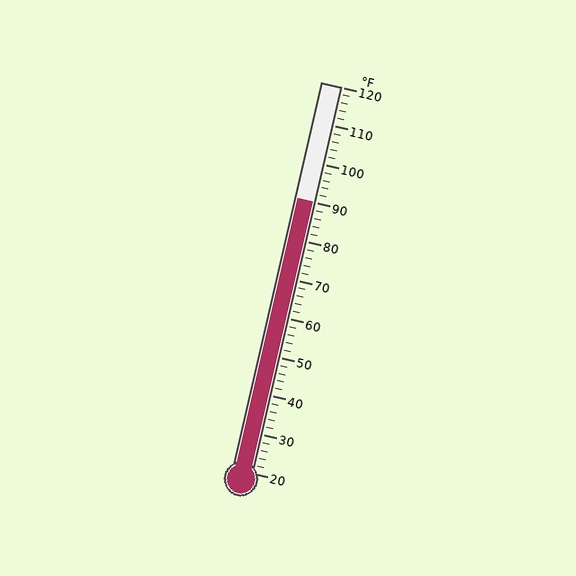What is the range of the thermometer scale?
The thermometer scale ranges from 20°F to 120°F.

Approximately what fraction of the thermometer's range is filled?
The thermometer is filled to approximately 70% of its range.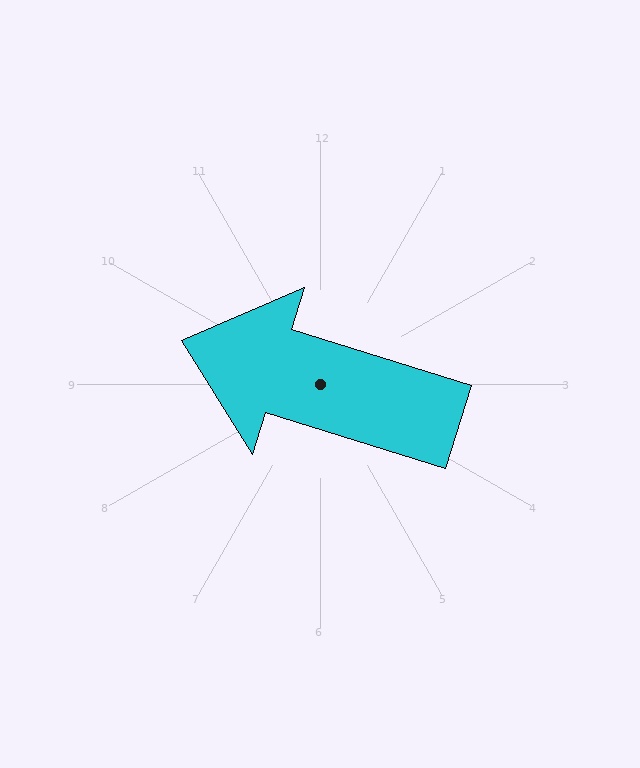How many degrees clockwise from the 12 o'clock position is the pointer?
Approximately 287 degrees.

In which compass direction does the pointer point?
West.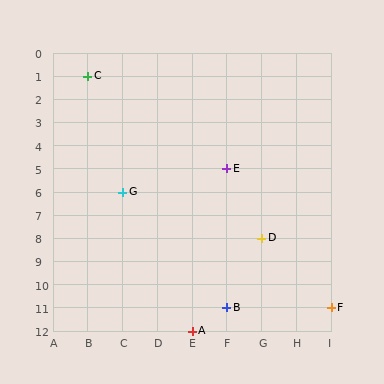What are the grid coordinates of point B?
Point B is at grid coordinates (F, 11).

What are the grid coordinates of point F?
Point F is at grid coordinates (I, 11).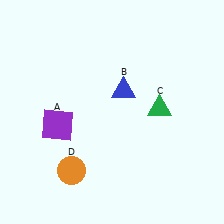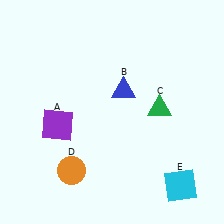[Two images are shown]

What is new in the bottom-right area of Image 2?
A cyan square (E) was added in the bottom-right area of Image 2.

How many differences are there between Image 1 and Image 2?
There is 1 difference between the two images.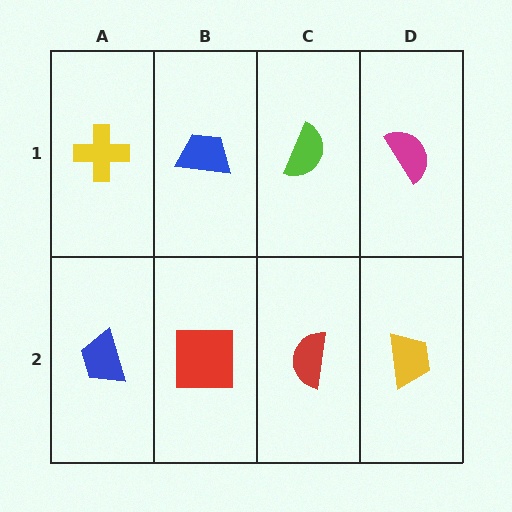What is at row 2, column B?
A red square.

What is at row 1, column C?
A lime semicircle.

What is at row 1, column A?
A yellow cross.